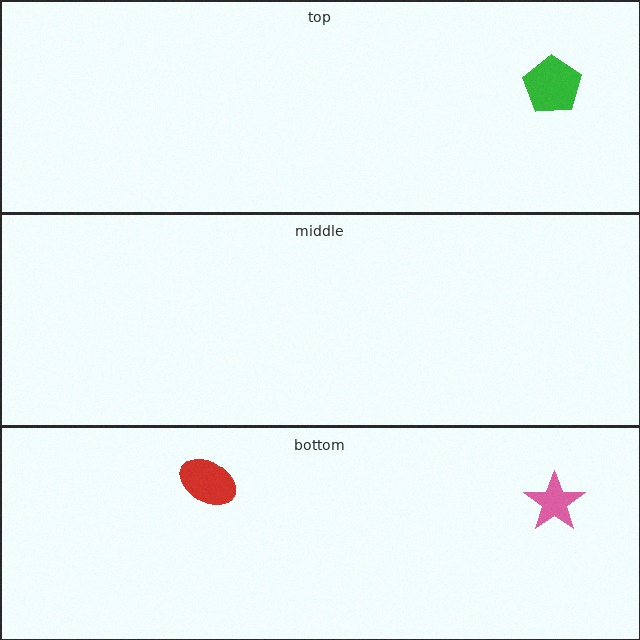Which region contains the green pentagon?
The top region.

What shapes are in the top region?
The green pentagon.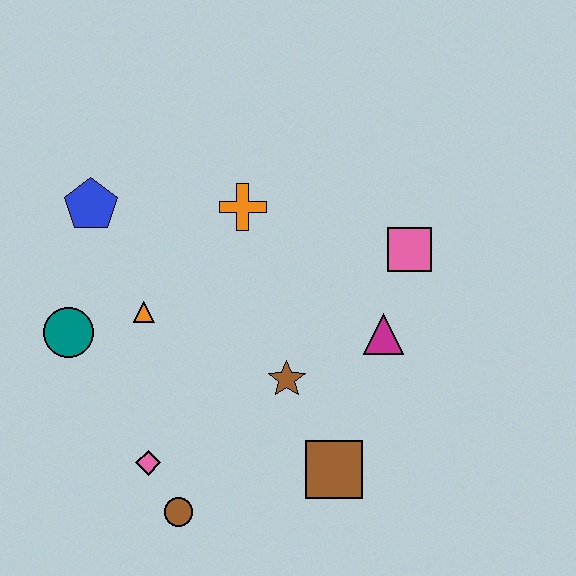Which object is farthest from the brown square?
The blue pentagon is farthest from the brown square.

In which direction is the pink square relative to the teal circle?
The pink square is to the right of the teal circle.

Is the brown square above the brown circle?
Yes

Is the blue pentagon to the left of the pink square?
Yes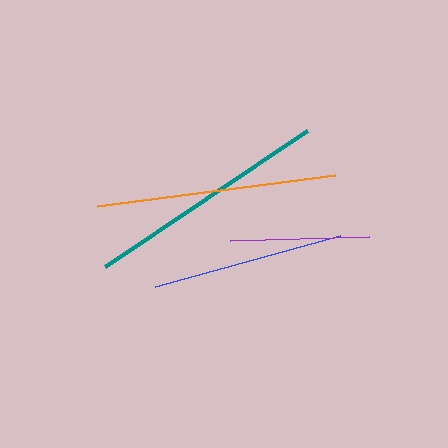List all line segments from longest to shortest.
From longest to shortest: teal, orange, blue, purple.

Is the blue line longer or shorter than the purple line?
The blue line is longer than the purple line.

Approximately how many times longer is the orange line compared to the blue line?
The orange line is approximately 1.3 times the length of the blue line.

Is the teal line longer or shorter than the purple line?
The teal line is longer than the purple line.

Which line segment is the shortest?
The purple line is the shortest at approximately 140 pixels.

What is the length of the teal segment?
The teal segment is approximately 244 pixels long.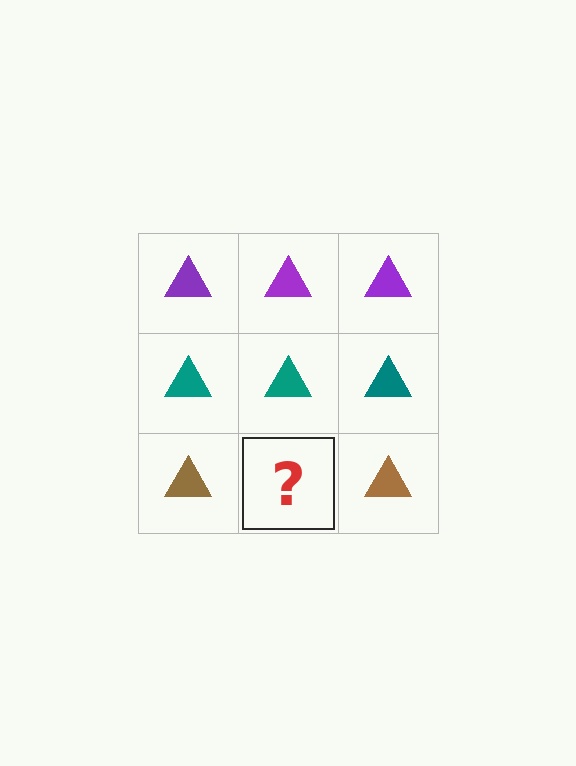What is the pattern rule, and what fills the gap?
The rule is that each row has a consistent color. The gap should be filled with a brown triangle.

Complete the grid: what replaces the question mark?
The question mark should be replaced with a brown triangle.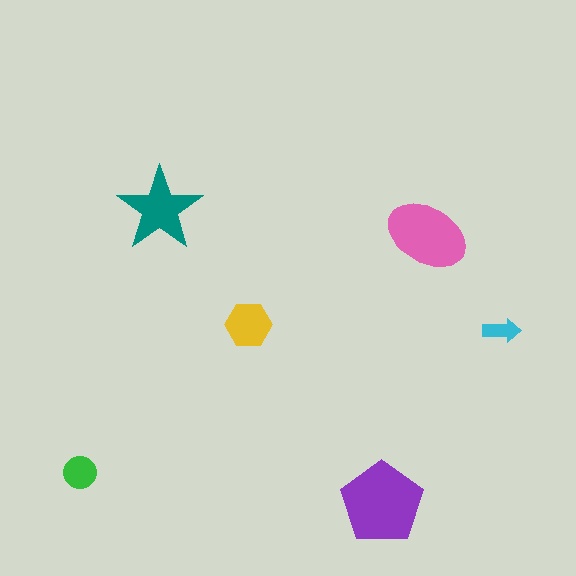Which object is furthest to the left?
The green circle is leftmost.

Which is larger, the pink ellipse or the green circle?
The pink ellipse.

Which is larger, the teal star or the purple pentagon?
The purple pentagon.